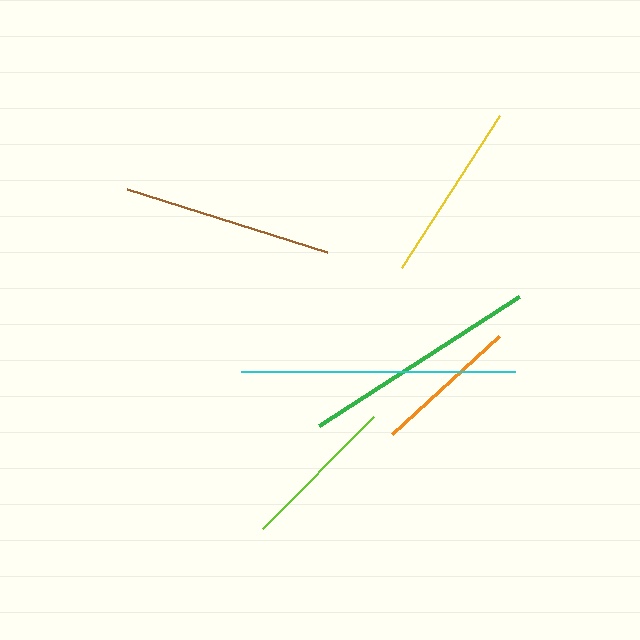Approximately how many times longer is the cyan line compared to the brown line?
The cyan line is approximately 1.3 times the length of the brown line.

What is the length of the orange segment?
The orange segment is approximately 145 pixels long.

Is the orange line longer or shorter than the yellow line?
The yellow line is longer than the orange line.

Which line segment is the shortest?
The orange line is the shortest at approximately 145 pixels.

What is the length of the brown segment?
The brown segment is approximately 209 pixels long.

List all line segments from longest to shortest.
From longest to shortest: cyan, green, brown, yellow, lime, orange.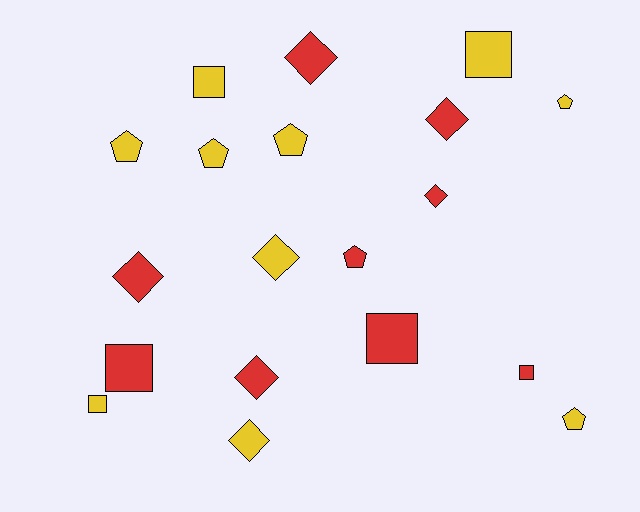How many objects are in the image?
There are 19 objects.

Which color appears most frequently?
Yellow, with 10 objects.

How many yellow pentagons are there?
There are 5 yellow pentagons.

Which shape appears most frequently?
Diamond, with 7 objects.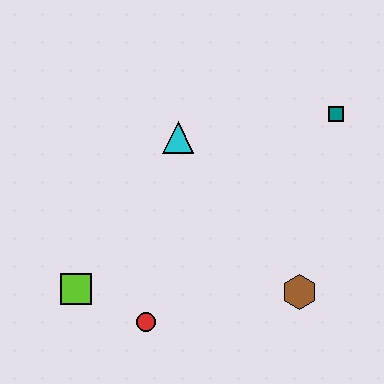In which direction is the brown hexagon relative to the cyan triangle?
The brown hexagon is below the cyan triangle.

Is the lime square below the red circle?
No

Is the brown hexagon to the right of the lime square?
Yes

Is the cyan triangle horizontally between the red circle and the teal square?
Yes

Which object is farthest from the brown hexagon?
The lime square is farthest from the brown hexagon.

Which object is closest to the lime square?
The red circle is closest to the lime square.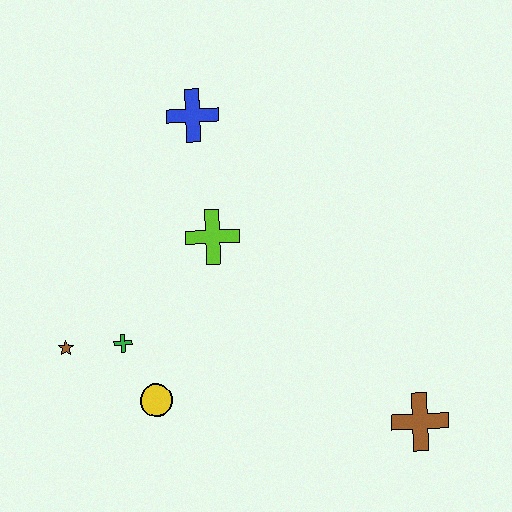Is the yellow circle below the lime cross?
Yes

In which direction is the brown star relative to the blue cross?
The brown star is below the blue cross.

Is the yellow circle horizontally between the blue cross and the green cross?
Yes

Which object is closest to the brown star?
The green cross is closest to the brown star.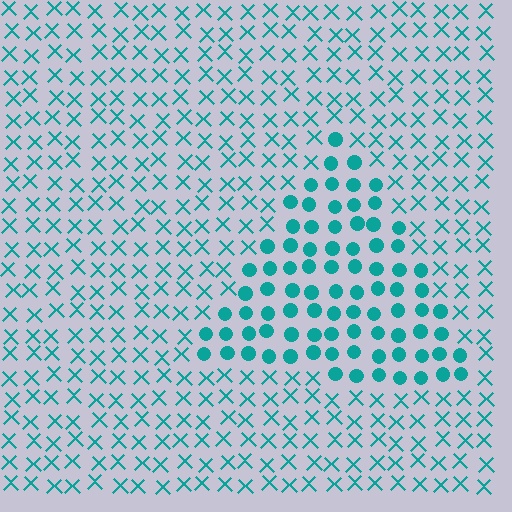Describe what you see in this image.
The image is filled with small teal elements arranged in a uniform grid. A triangle-shaped region contains circles, while the surrounding area contains X marks. The boundary is defined purely by the change in element shape.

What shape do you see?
I see a triangle.